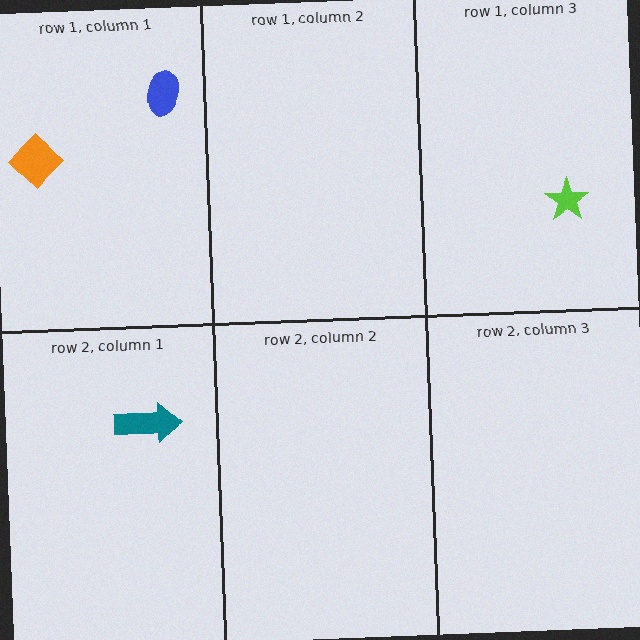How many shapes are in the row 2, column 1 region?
1.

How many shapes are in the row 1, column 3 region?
1.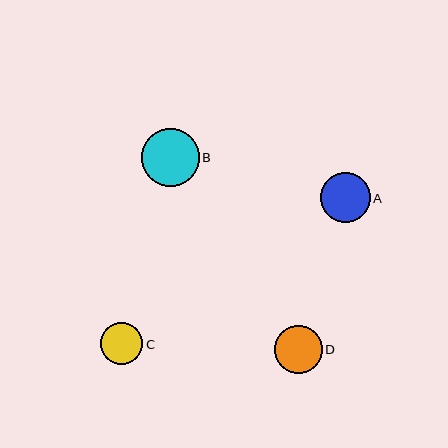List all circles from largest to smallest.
From largest to smallest: B, A, D, C.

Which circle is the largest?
Circle B is the largest with a size of approximately 58 pixels.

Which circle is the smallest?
Circle C is the smallest with a size of approximately 42 pixels.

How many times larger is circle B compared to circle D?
Circle B is approximately 1.2 times the size of circle D.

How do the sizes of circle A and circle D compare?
Circle A and circle D are approximately the same size.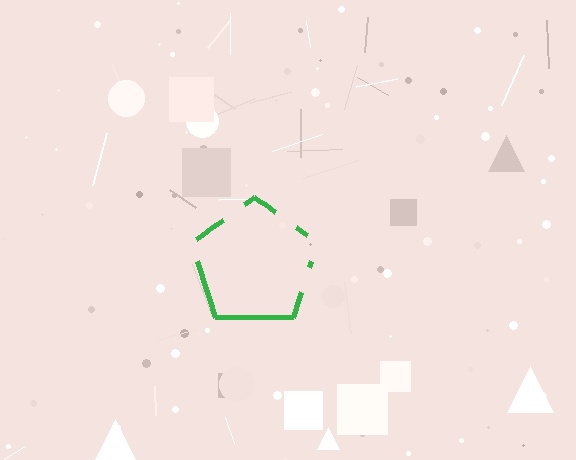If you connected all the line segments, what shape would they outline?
They would outline a pentagon.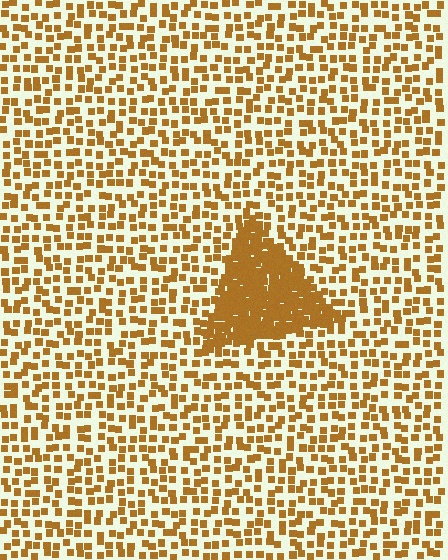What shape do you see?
I see a triangle.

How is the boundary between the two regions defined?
The boundary is defined by a change in element density (approximately 3.2x ratio). All elements are the same color, size, and shape.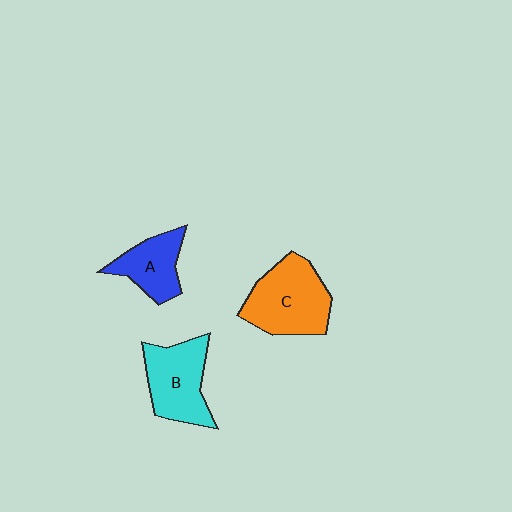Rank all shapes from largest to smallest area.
From largest to smallest: C (orange), B (cyan), A (blue).